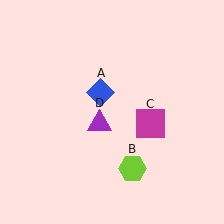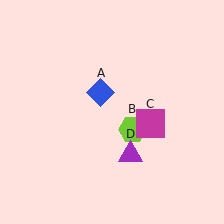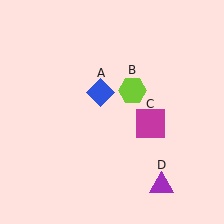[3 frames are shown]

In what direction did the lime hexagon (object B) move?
The lime hexagon (object B) moved up.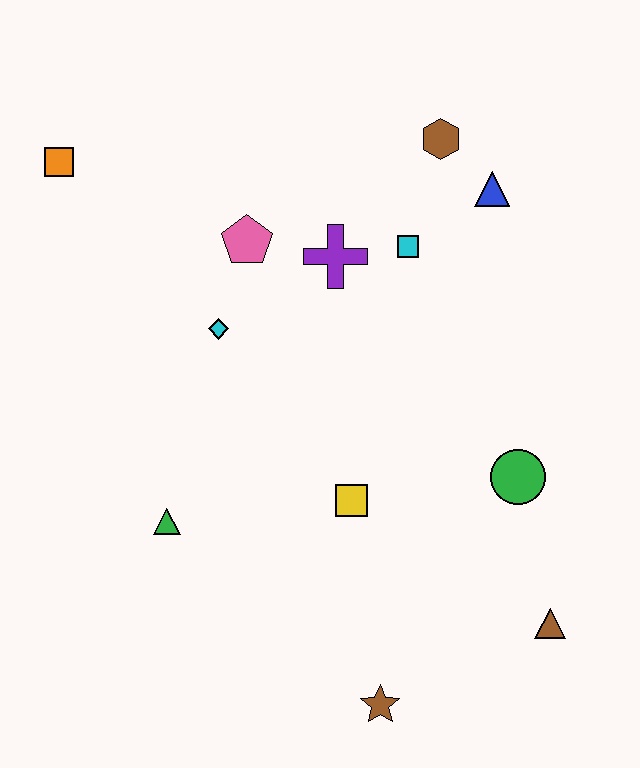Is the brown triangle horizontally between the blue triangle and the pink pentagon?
No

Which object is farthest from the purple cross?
The brown star is farthest from the purple cross.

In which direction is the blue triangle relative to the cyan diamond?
The blue triangle is to the right of the cyan diamond.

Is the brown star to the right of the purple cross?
Yes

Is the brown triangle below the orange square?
Yes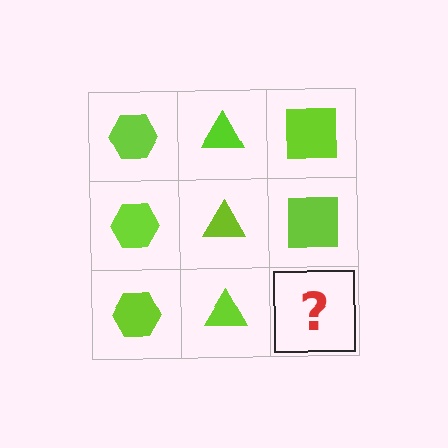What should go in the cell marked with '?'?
The missing cell should contain a lime square.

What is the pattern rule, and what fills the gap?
The rule is that each column has a consistent shape. The gap should be filled with a lime square.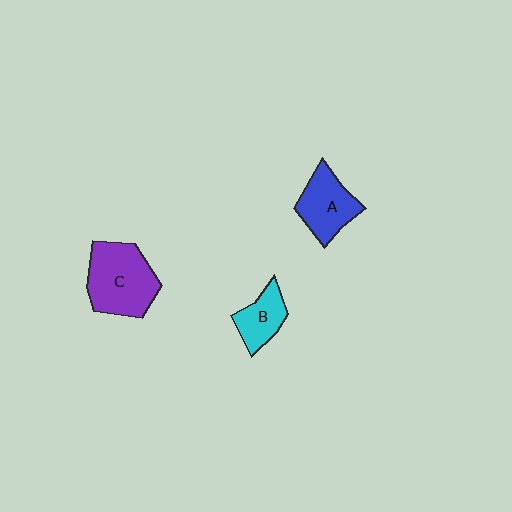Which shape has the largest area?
Shape C (purple).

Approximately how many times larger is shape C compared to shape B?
Approximately 1.9 times.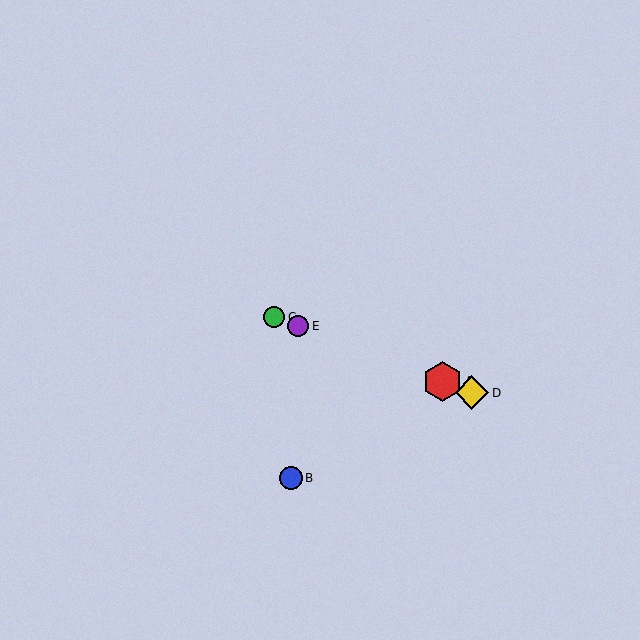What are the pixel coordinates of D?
Object D is at (472, 393).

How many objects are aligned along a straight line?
4 objects (A, C, D, E) are aligned along a straight line.